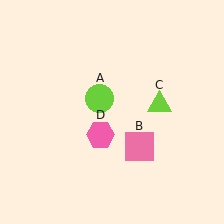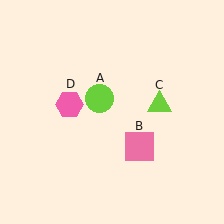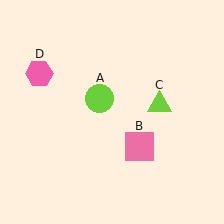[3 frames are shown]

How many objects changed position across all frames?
1 object changed position: pink hexagon (object D).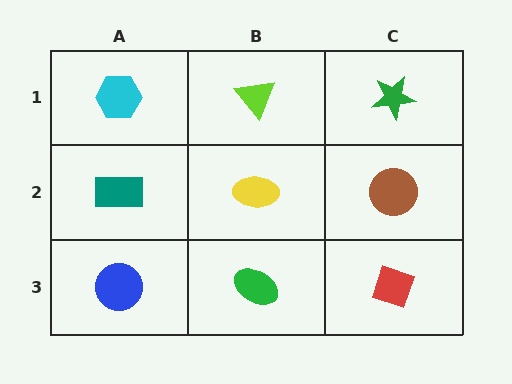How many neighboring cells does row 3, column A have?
2.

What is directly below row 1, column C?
A brown circle.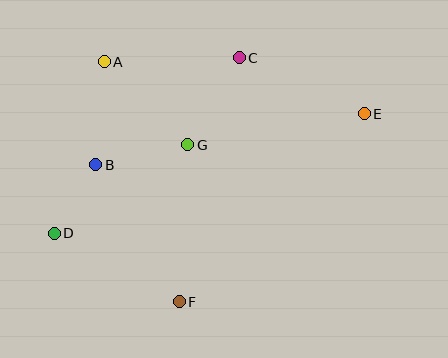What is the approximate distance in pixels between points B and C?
The distance between B and C is approximately 179 pixels.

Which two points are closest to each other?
Points B and D are closest to each other.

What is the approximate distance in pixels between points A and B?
The distance between A and B is approximately 103 pixels.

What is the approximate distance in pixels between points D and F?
The distance between D and F is approximately 143 pixels.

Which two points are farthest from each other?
Points D and E are farthest from each other.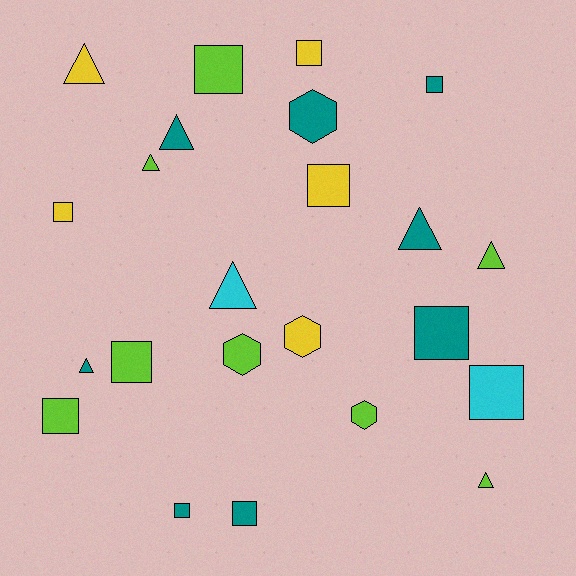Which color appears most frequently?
Lime, with 8 objects.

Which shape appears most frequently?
Square, with 11 objects.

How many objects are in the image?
There are 23 objects.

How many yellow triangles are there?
There is 1 yellow triangle.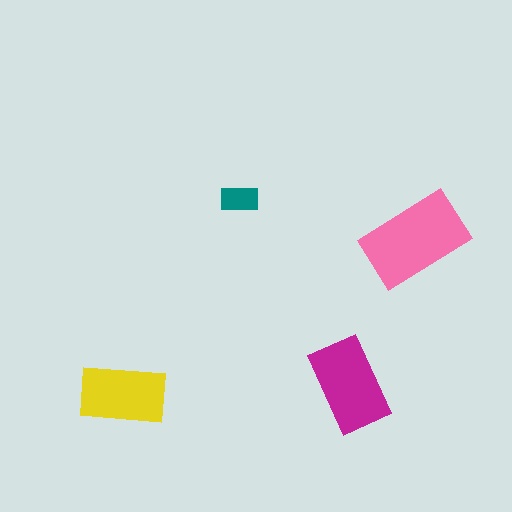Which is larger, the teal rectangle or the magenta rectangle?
The magenta one.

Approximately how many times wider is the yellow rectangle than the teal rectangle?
About 2.5 times wider.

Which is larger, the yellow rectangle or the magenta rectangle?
The magenta one.